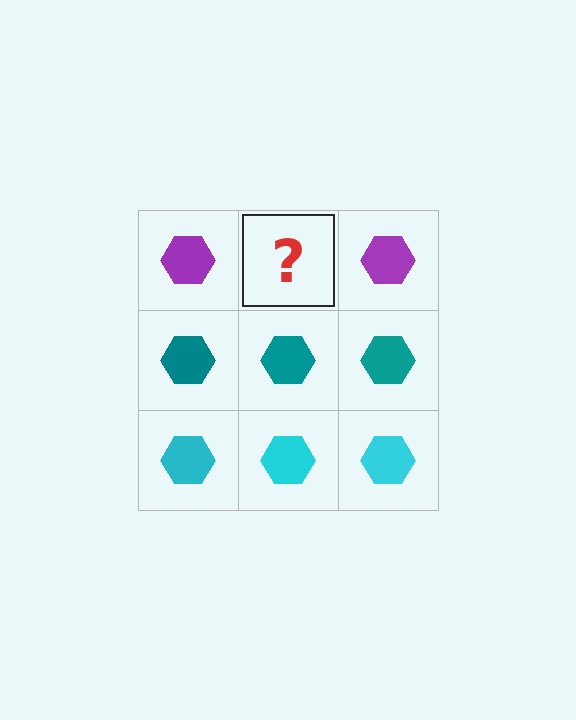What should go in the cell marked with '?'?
The missing cell should contain a purple hexagon.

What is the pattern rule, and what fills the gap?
The rule is that each row has a consistent color. The gap should be filled with a purple hexagon.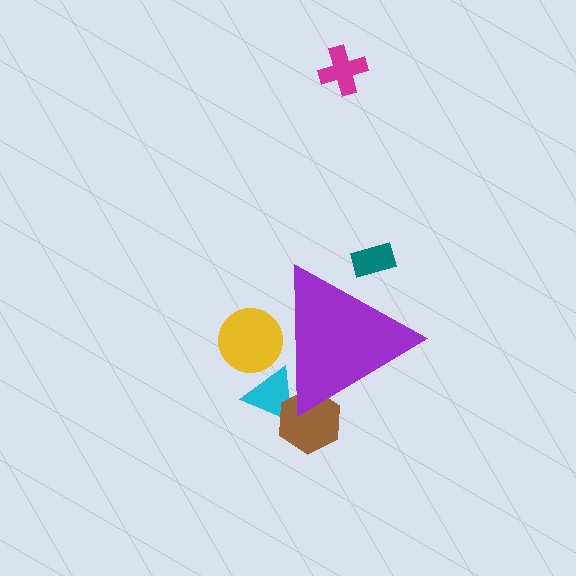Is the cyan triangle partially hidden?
Yes, the cyan triangle is partially hidden behind the purple triangle.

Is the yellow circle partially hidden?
Yes, the yellow circle is partially hidden behind the purple triangle.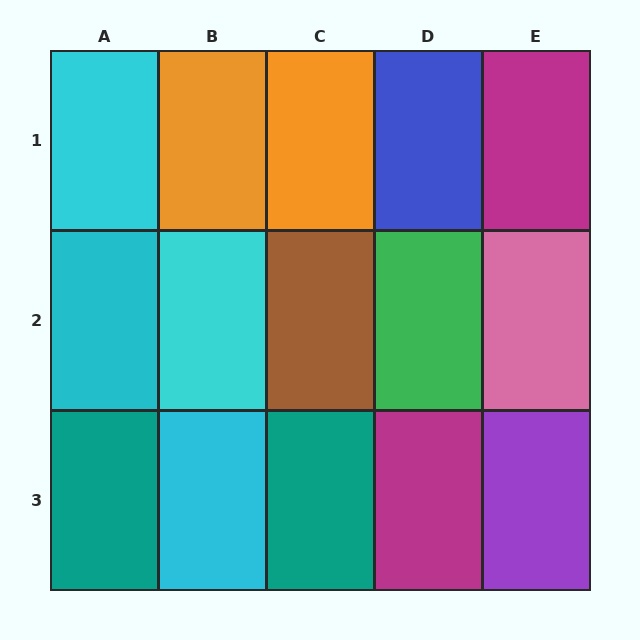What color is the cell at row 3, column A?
Teal.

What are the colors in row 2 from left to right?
Cyan, cyan, brown, green, pink.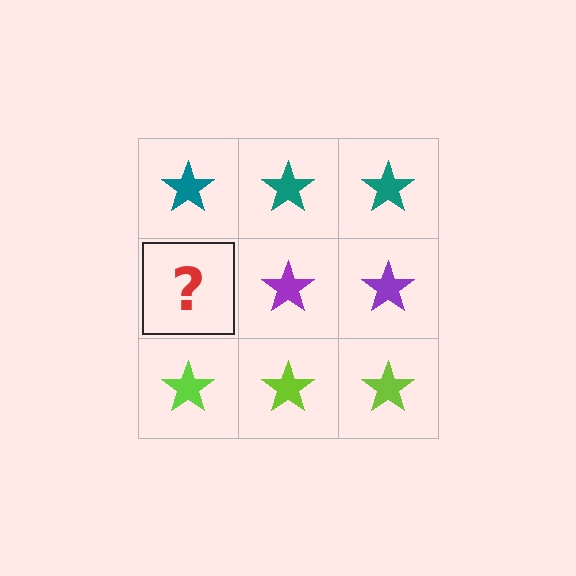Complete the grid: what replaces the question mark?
The question mark should be replaced with a purple star.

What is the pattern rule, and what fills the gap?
The rule is that each row has a consistent color. The gap should be filled with a purple star.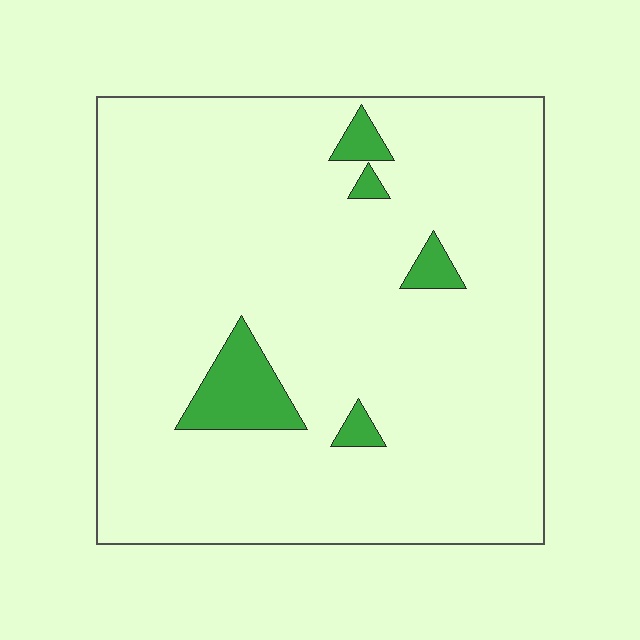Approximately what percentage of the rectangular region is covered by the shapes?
Approximately 5%.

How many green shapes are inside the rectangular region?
5.